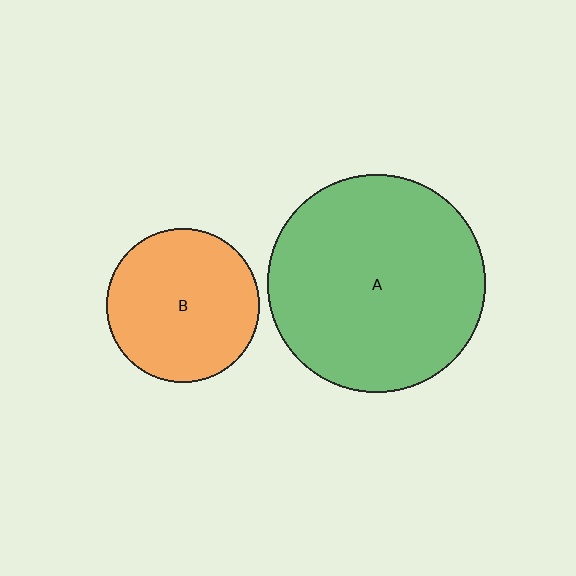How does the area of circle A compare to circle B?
Approximately 2.0 times.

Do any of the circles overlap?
No, none of the circles overlap.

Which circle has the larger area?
Circle A (green).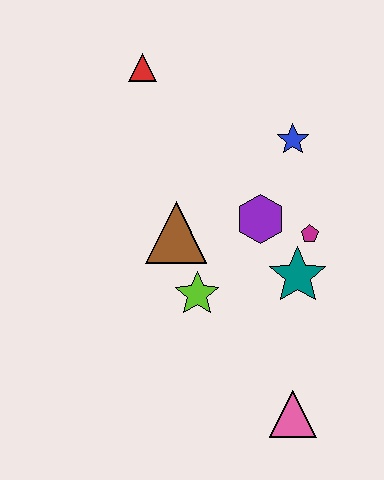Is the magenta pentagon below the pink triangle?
No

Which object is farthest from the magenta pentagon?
The red triangle is farthest from the magenta pentagon.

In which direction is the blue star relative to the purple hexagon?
The blue star is above the purple hexagon.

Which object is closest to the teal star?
The magenta pentagon is closest to the teal star.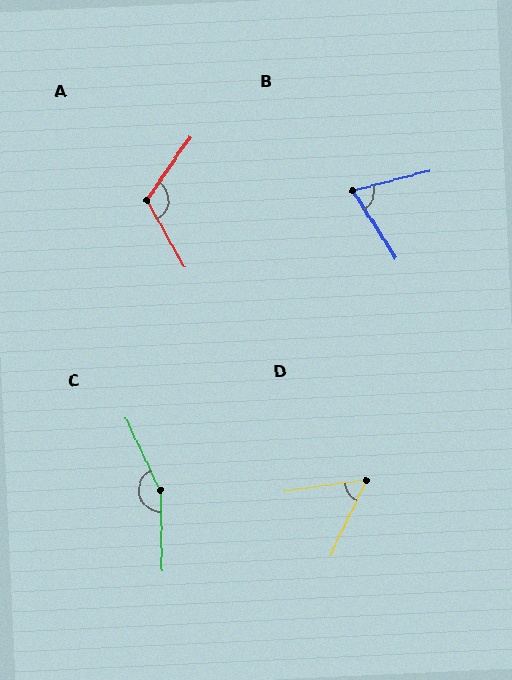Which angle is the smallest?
D, at approximately 57 degrees.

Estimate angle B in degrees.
Approximately 72 degrees.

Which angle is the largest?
C, at approximately 156 degrees.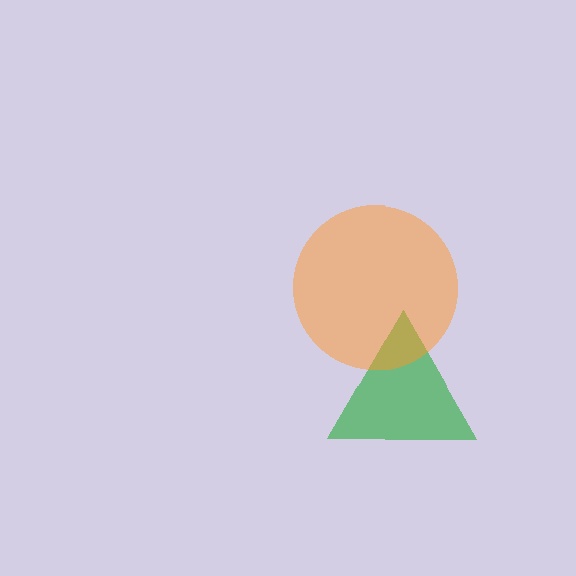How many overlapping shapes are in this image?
There are 2 overlapping shapes in the image.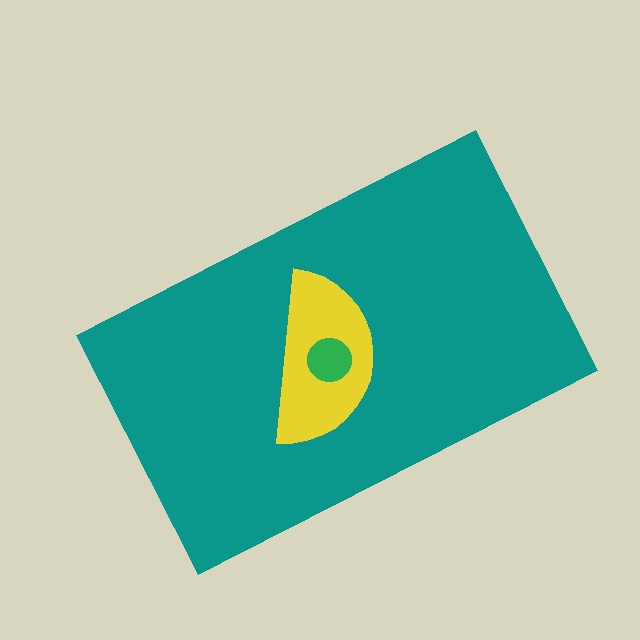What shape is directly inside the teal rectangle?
The yellow semicircle.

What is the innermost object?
The green circle.